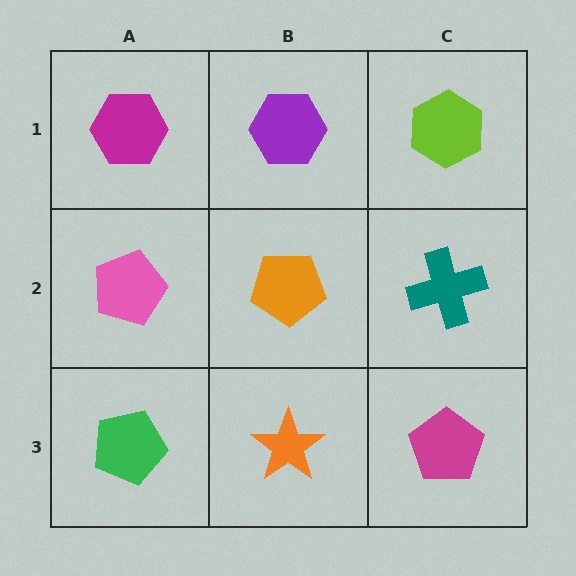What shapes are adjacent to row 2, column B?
A purple hexagon (row 1, column B), an orange star (row 3, column B), a pink pentagon (row 2, column A), a teal cross (row 2, column C).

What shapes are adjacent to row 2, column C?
A lime hexagon (row 1, column C), a magenta pentagon (row 3, column C), an orange pentagon (row 2, column B).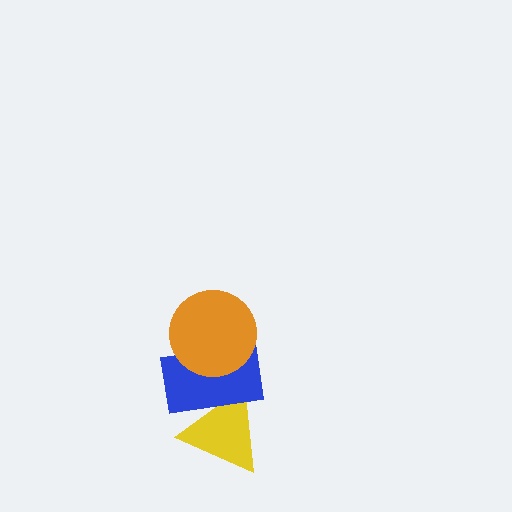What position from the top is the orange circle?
The orange circle is 1st from the top.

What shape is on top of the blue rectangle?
The orange circle is on top of the blue rectangle.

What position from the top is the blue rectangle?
The blue rectangle is 2nd from the top.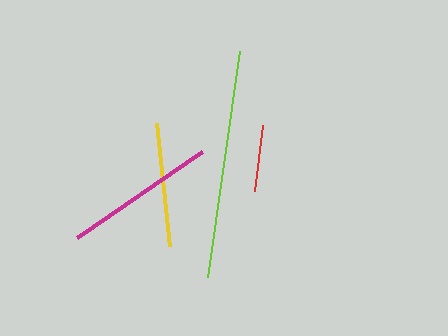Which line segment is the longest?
The lime line is the longest at approximately 228 pixels.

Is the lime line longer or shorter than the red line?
The lime line is longer than the red line.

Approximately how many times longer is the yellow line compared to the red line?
The yellow line is approximately 1.8 times the length of the red line.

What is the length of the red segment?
The red segment is approximately 67 pixels long.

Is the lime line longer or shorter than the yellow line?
The lime line is longer than the yellow line.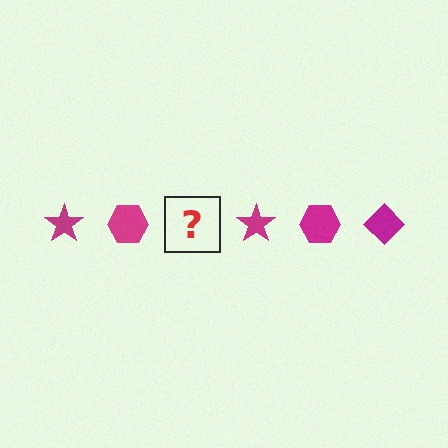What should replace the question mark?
The question mark should be replaced with a magenta diamond.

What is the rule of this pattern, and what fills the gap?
The rule is that the pattern cycles through star, hexagon, diamond shapes in magenta. The gap should be filled with a magenta diamond.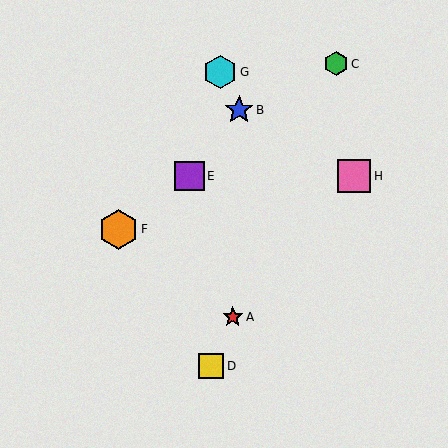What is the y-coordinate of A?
Object A is at y≈317.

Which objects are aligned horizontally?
Objects E, H are aligned horizontally.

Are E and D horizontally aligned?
No, E is at y≈176 and D is at y≈366.